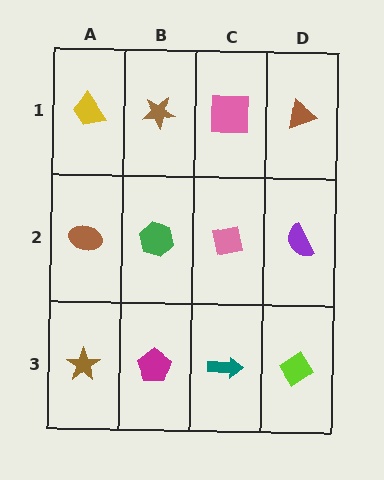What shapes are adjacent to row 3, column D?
A purple semicircle (row 2, column D), a teal arrow (row 3, column C).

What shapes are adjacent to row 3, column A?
A brown ellipse (row 2, column A), a magenta pentagon (row 3, column B).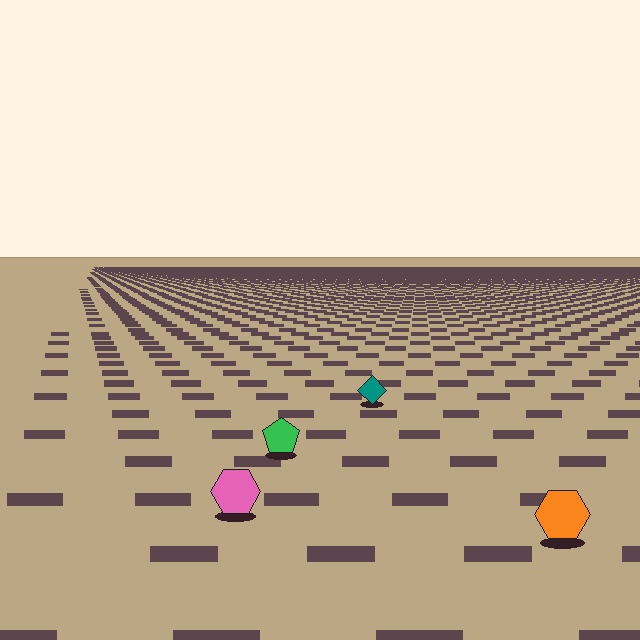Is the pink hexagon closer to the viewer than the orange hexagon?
No. The orange hexagon is closer — you can tell from the texture gradient: the ground texture is coarser near it.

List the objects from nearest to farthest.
From nearest to farthest: the orange hexagon, the pink hexagon, the green pentagon, the teal diamond.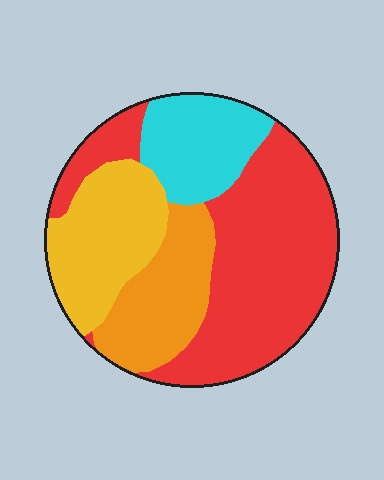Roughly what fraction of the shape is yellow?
Yellow covers about 20% of the shape.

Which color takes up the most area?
Red, at roughly 45%.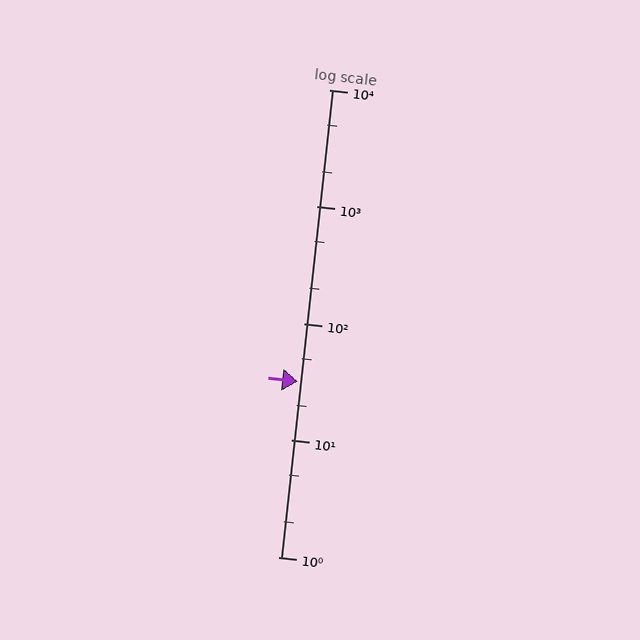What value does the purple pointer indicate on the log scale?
The pointer indicates approximately 32.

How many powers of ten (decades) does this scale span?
The scale spans 4 decades, from 1 to 10000.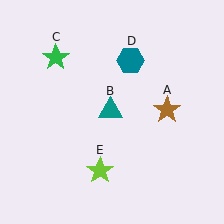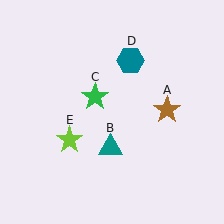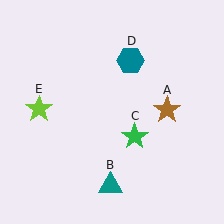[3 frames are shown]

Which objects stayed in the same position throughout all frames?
Brown star (object A) and teal hexagon (object D) remained stationary.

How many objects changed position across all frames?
3 objects changed position: teal triangle (object B), green star (object C), lime star (object E).